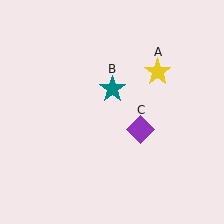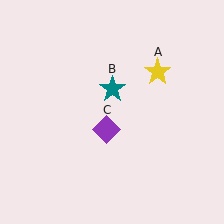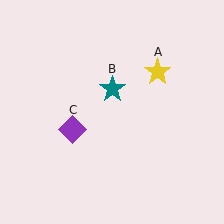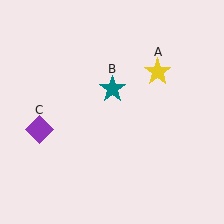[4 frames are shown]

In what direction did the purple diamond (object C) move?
The purple diamond (object C) moved left.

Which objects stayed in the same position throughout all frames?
Yellow star (object A) and teal star (object B) remained stationary.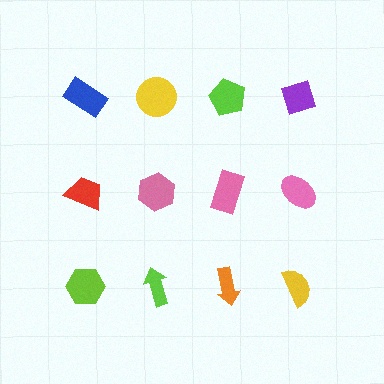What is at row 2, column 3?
A pink rectangle.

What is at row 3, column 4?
A yellow semicircle.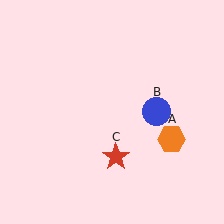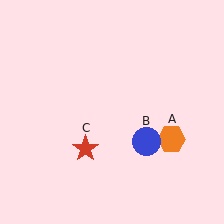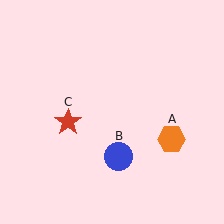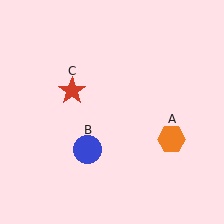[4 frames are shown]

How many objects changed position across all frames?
2 objects changed position: blue circle (object B), red star (object C).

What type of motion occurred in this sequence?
The blue circle (object B), red star (object C) rotated clockwise around the center of the scene.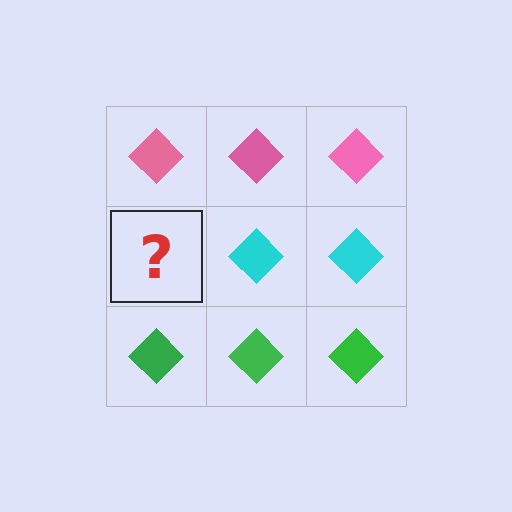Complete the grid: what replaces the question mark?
The question mark should be replaced with a cyan diamond.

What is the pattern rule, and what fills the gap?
The rule is that each row has a consistent color. The gap should be filled with a cyan diamond.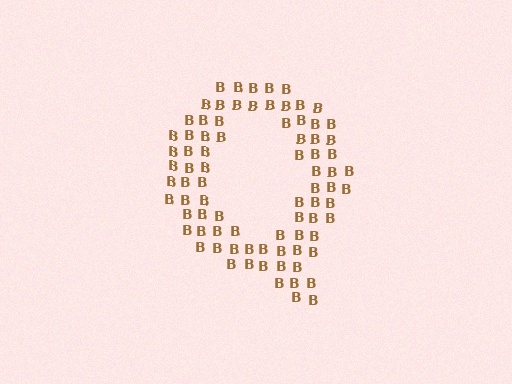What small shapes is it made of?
It is made of small letter B's.